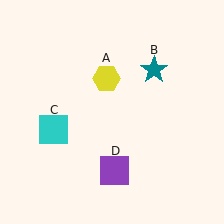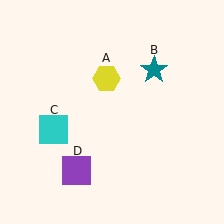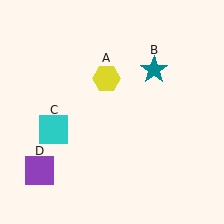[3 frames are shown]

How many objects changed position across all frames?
1 object changed position: purple square (object D).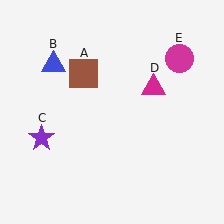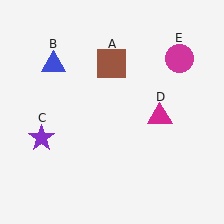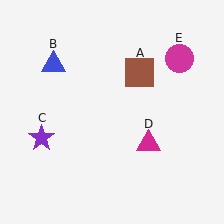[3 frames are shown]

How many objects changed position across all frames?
2 objects changed position: brown square (object A), magenta triangle (object D).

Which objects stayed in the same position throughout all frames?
Blue triangle (object B) and purple star (object C) and magenta circle (object E) remained stationary.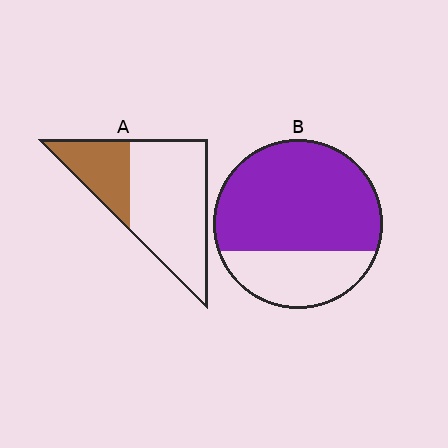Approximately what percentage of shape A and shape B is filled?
A is approximately 30% and B is approximately 70%.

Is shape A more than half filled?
No.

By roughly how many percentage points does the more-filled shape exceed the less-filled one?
By roughly 40 percentage points (B over A).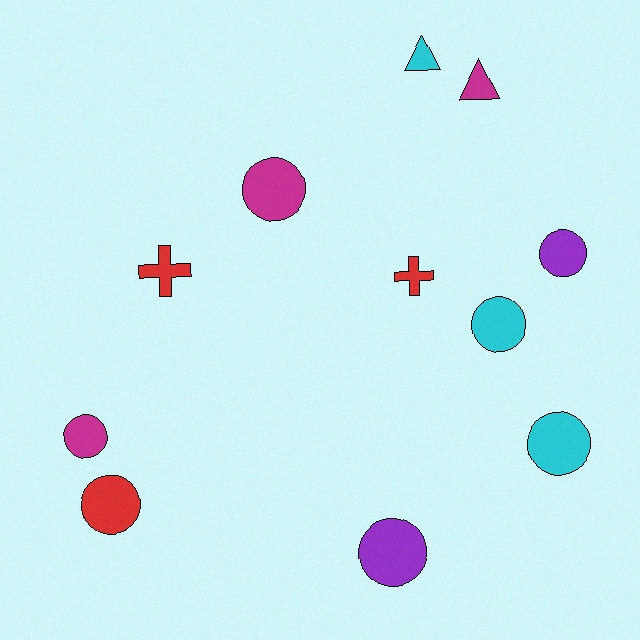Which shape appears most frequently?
Circle, with 7 objects.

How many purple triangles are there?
There are no purple triangles.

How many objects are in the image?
There are 11 objects.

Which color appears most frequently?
Cyan, with 3 objects.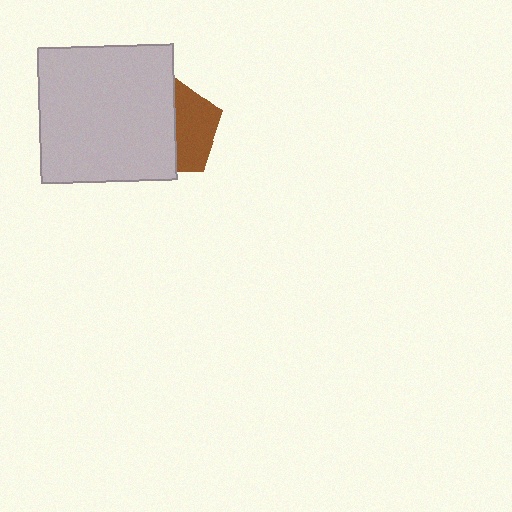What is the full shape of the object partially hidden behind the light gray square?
The partially hidden object is a brown pentagon.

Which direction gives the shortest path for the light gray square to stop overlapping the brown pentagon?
Moving left gives the shortest separation.